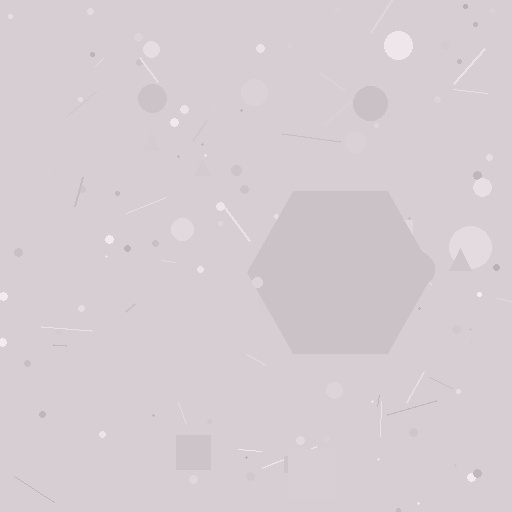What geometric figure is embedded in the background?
A hexagon is embedded in the background.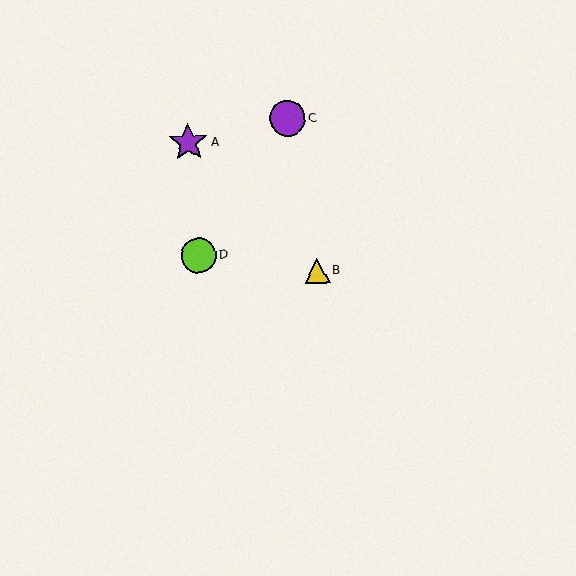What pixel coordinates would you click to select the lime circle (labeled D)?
Click at (199, 255) to select the lime circle D.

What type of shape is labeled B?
Shape B is a yellow triangle.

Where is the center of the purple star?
The center of the purple star is at (188, 143).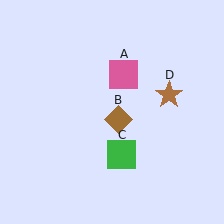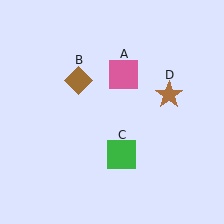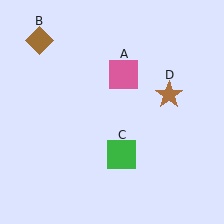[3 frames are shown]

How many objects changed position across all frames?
1 object changed position: brown diamond (object B).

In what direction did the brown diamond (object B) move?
The brown diamond (object B) moved up and to the left.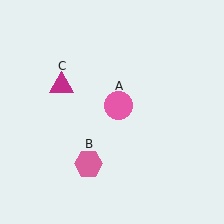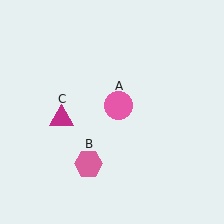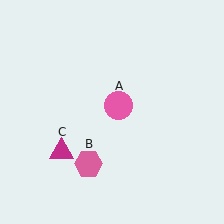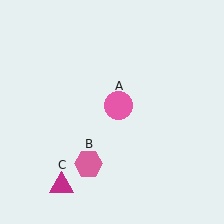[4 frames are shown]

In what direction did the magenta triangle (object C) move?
The magenta triangle (object C) moved down.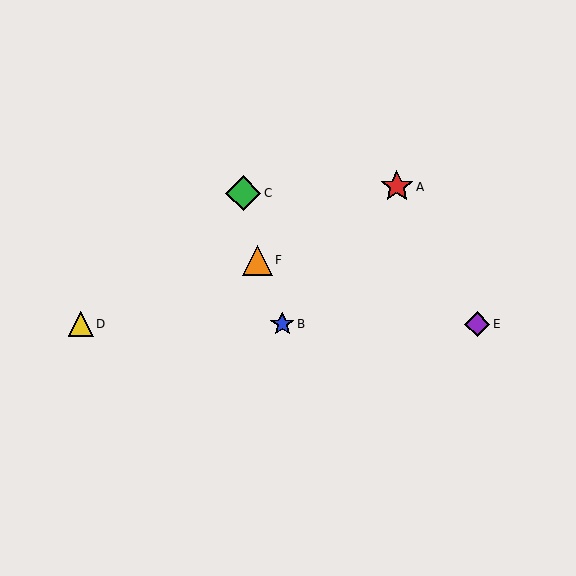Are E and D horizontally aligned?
Yes, both are at y≈324.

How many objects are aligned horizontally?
3 objects (B, D, E) are aligned horizontally.